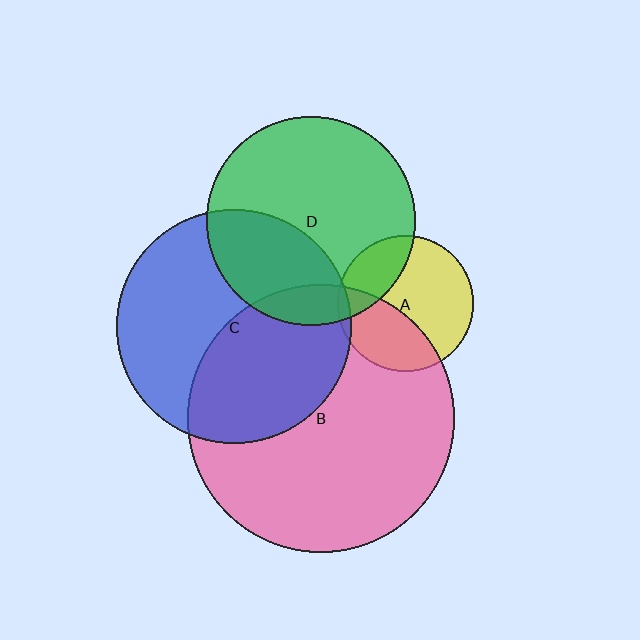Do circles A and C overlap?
Yes.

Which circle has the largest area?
Circle B (pink).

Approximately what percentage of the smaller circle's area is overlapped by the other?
Approximately 5%.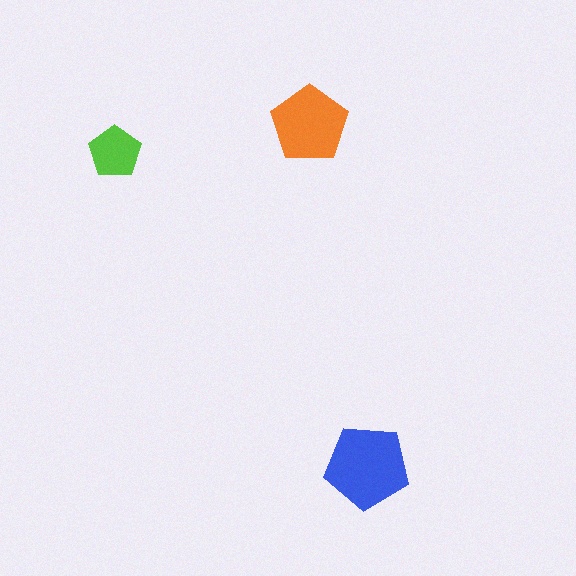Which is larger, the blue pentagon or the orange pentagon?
The blue one.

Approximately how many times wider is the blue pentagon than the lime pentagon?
About 1.5 times wider.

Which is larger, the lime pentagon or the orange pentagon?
The orange one.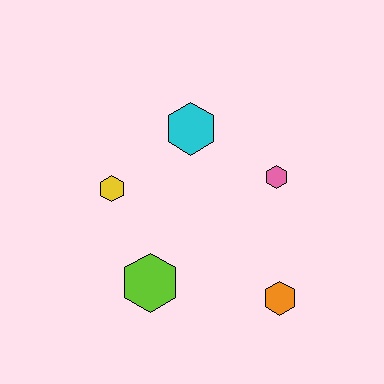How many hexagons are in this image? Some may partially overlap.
There are 5 hexagons.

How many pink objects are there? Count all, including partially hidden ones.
There is 1 pink object.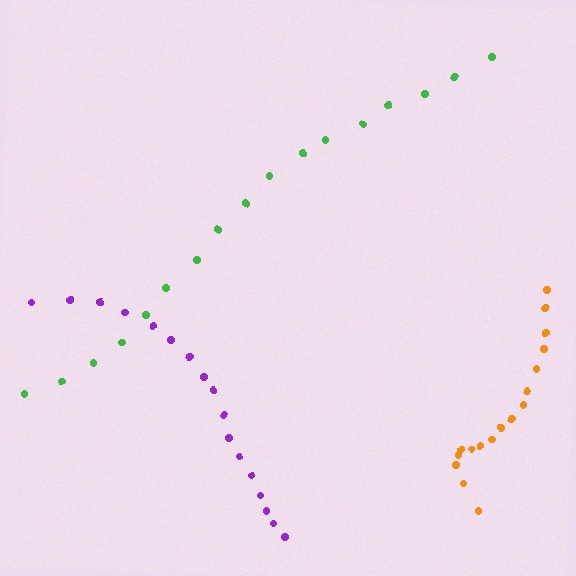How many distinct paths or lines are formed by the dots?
There are 3 distinct paths.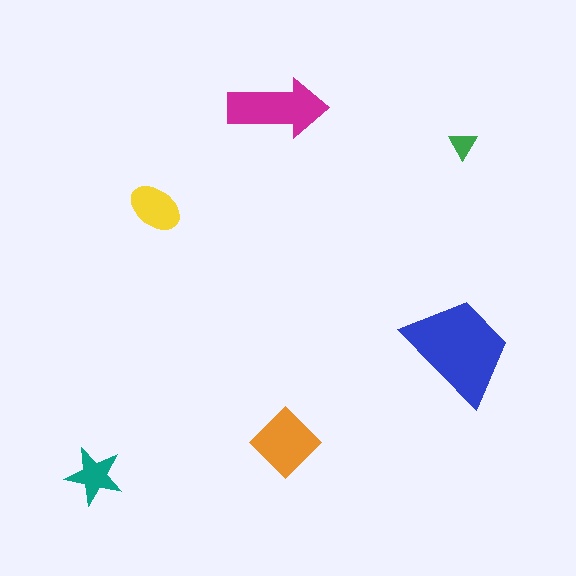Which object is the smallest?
The green triangle.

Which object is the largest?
The blue trapezoid.